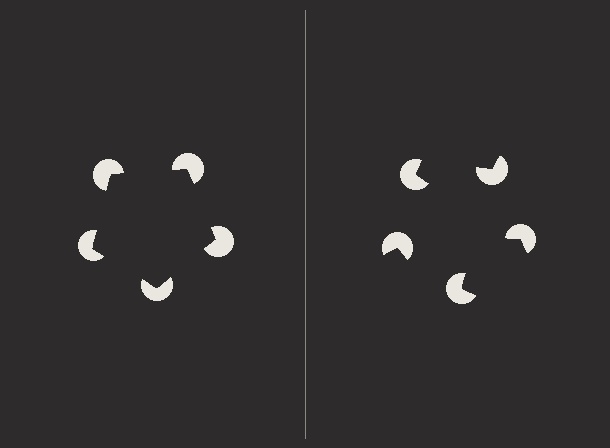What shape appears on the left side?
An illusory pentagon.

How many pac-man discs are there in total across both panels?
10 — 5 on each side.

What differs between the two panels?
The pac-man discs are positioned identically on both sides; only the wedge orientations differ. On the left they align to a pentagon; on the right they are misaligned.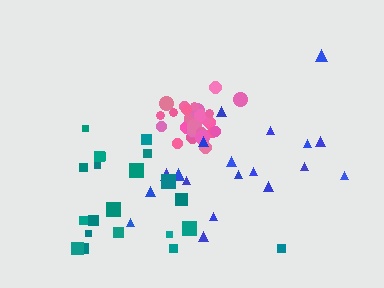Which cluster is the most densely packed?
Pink.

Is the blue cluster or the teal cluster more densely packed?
Blue.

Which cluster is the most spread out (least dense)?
Teal.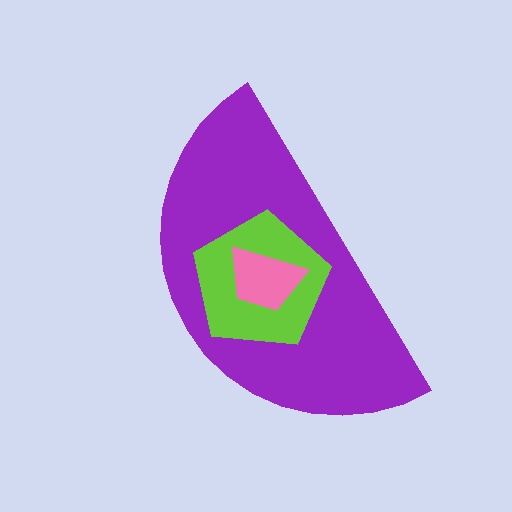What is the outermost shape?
The purple semicircle.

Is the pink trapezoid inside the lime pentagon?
Yes.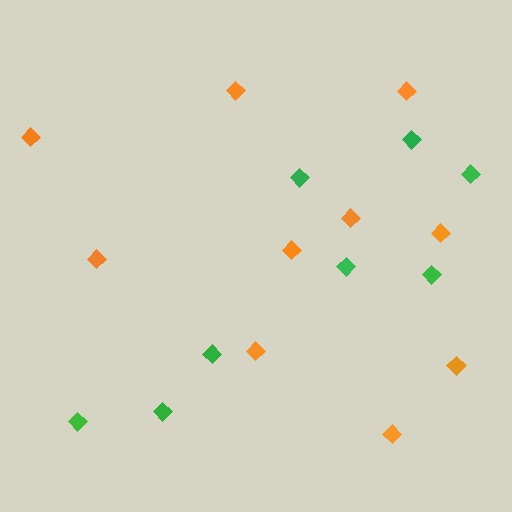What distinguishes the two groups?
There are 2 groups: one group of orange diamonds (10) and one group of green diamonds (8).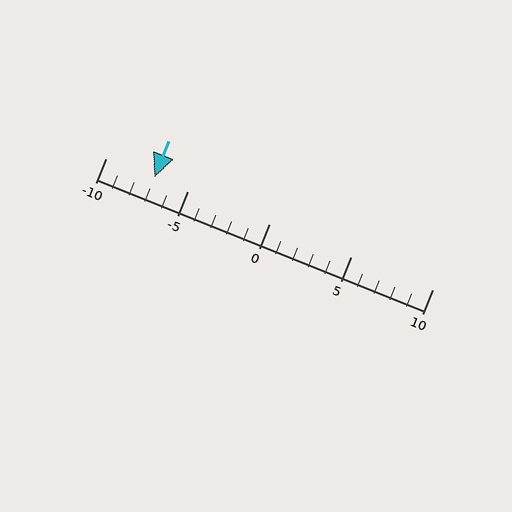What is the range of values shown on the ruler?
The ruler shows values from -10 to 10.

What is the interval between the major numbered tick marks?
The major tick marks are spaced 5 units apart.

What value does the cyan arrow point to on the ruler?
The cyan arrow points to approximately -7.